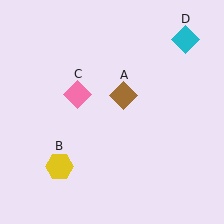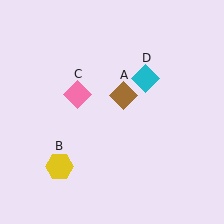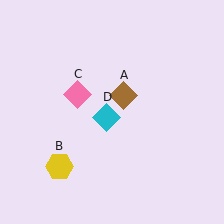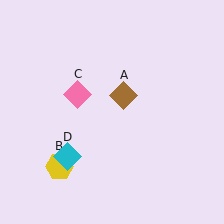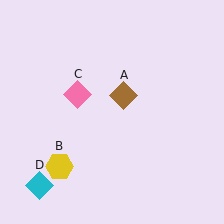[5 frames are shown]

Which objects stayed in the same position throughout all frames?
Brown diamond (object A) and yellow hexagon (object B) and pink diamond (object C) remained stationary.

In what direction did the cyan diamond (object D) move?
The cyan diamond (object D) moved down and to the left.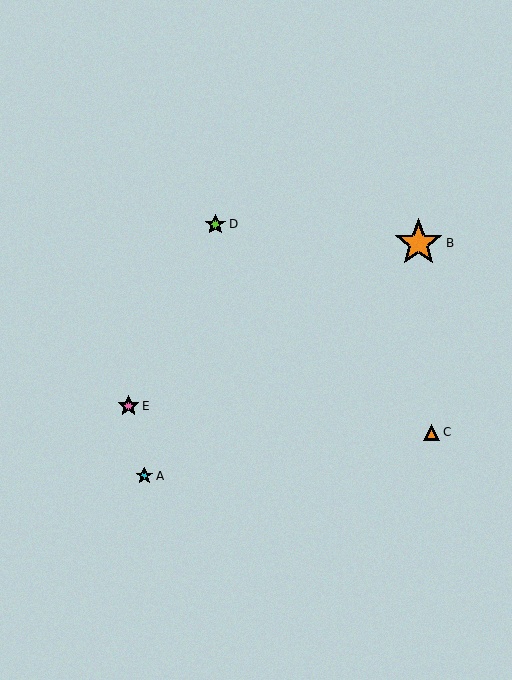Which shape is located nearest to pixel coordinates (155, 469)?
The cyan star (labeled A) at (144, 476) is nearest to that location.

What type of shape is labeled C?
Shape C is an orange triangle.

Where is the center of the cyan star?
The center of the cyan star is at (144, 476).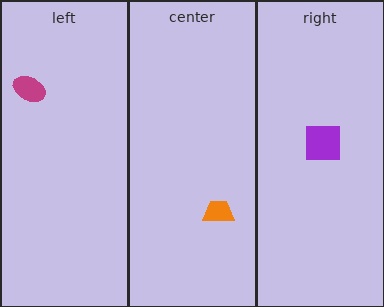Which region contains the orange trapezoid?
The center region.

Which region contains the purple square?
The right region.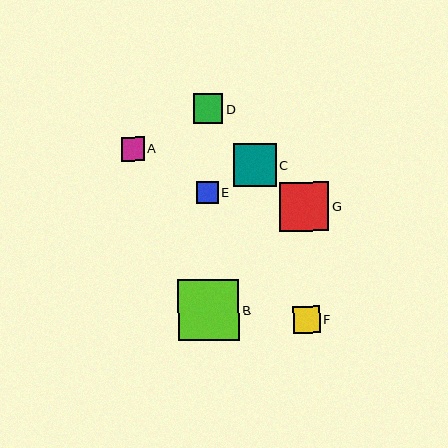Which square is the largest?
Square B is the largest with a size of approximately 62 pixels.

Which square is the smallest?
Square E is the smallest with a size of approximately 22 pixels.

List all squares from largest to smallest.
From largest to smallest: B, G, C, D, F, A, E.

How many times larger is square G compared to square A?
Square G is approximately 2.1 times the size of square A.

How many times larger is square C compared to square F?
Square C is approximately 1.6 times the size of square F.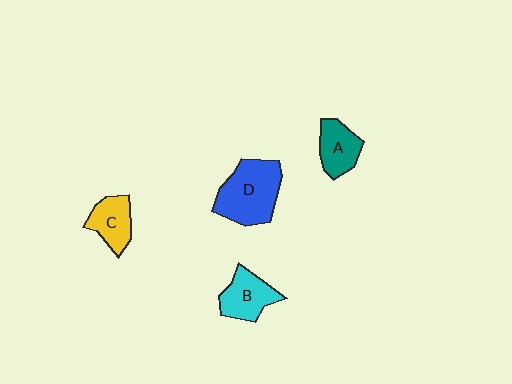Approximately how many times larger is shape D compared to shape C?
Approximately 1.8 times.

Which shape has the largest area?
Shape D (blue).